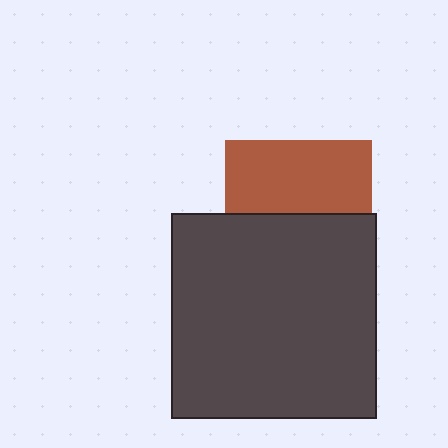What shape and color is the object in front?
The object in front is a dark gray square.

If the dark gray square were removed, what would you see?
You would see the complete brown square.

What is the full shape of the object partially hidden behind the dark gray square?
The partially hidden object is a brown square.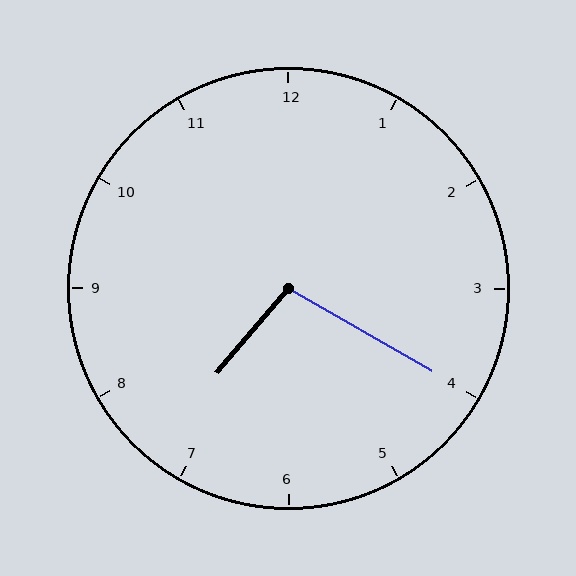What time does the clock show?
7:20.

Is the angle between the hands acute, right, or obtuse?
It is obtuse.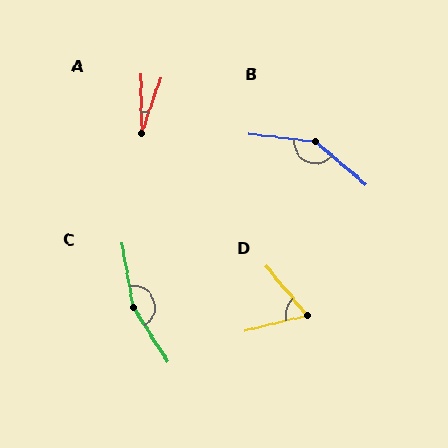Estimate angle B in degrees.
Approximately 146 degrees.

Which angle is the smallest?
A, at approximately 19 degrees.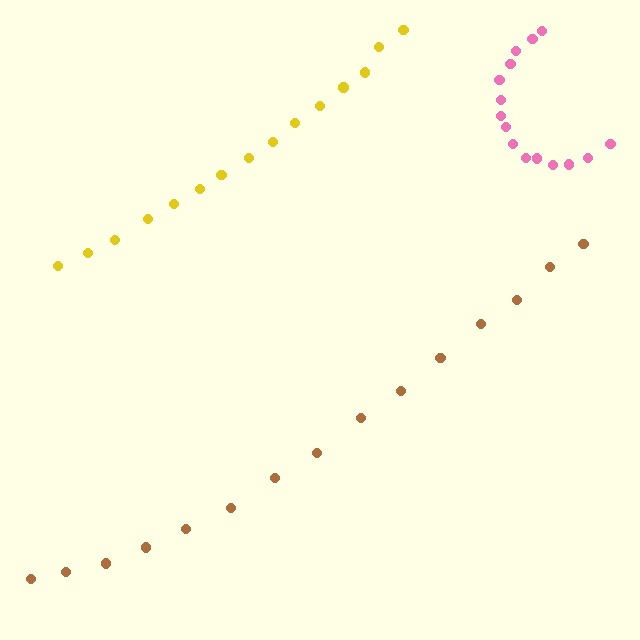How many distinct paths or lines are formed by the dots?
There are 3 distinct paths.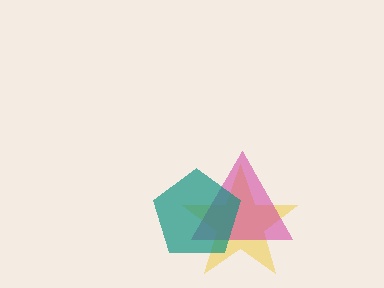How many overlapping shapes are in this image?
There are 3 overlapping shapes in the image.